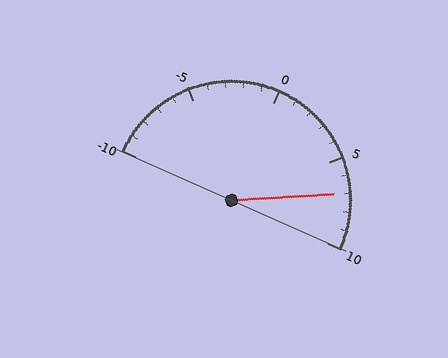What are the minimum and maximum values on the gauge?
The gauge ranges from -10 to 10.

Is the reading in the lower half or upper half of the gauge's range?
The reading is in the upper half of the range (-10 to 10).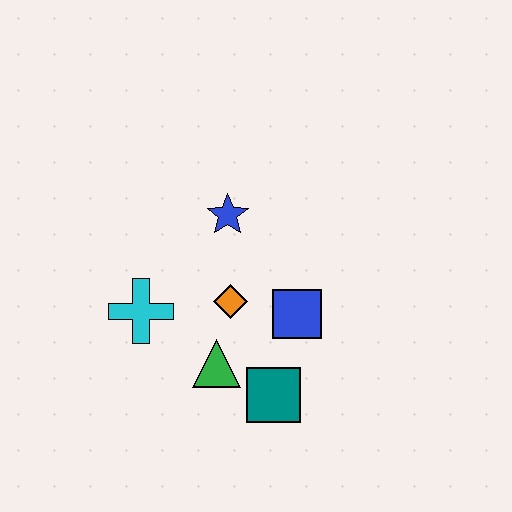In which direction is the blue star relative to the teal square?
The blue star is above the teal square.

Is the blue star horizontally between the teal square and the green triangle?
Yes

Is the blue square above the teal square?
Yes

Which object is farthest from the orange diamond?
The teal square is farthest from the orange diamond.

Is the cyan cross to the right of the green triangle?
No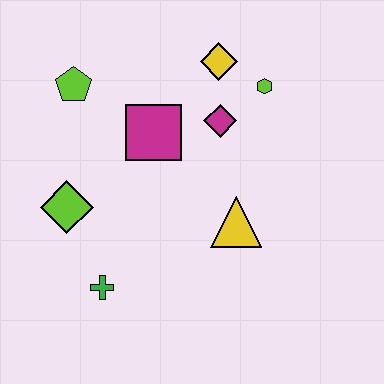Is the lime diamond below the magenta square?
Yes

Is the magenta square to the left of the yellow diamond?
Yes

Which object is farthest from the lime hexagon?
The green cross is farthest from the lime hexagon.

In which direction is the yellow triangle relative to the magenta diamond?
The yellow triangle is below the magenta diamond.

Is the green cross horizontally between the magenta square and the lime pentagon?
Yes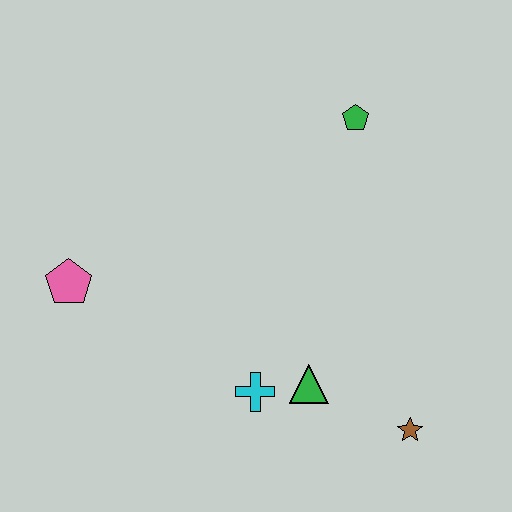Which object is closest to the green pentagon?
The green triangle is closest to the green pentagon.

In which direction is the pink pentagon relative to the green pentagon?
The pink pentagon is to the left of the green pentagon.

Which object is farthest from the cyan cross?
The green pentagon is farthest from the cyan cross.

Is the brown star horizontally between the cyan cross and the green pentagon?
No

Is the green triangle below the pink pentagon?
Yes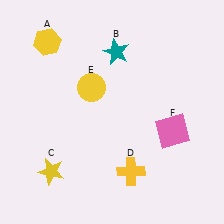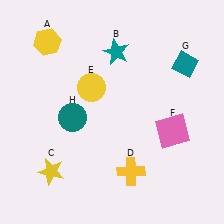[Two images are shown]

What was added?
A teal diamond (G), a teal circle (H) were added in Image 2.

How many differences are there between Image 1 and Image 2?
There are 2 differences between the two images.